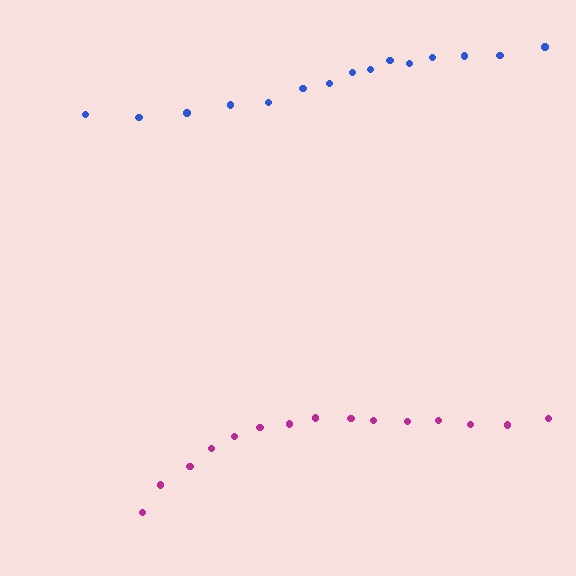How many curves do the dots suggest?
There are 2 distinct paths.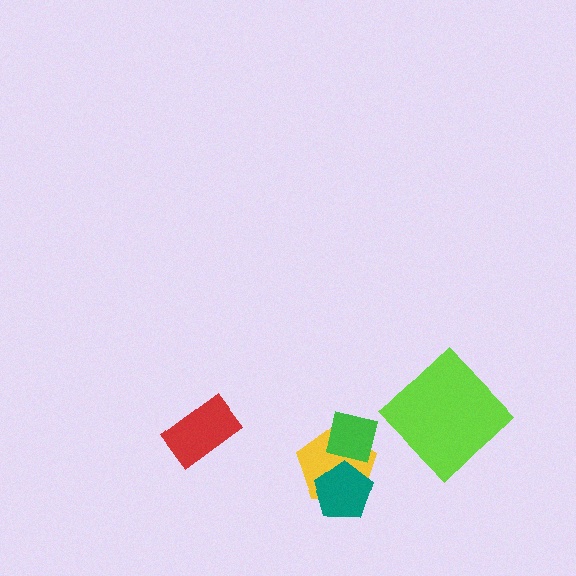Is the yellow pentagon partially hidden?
Yes, it is partially covered by another shape.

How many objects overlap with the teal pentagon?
1 object overlaps with the teal pentagon.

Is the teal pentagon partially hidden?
No, no other shape covers it.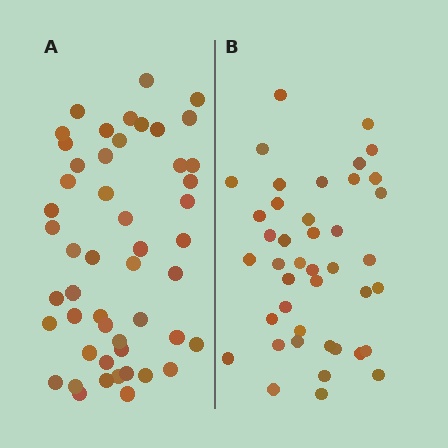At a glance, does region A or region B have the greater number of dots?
Region A (the left region) has more dots.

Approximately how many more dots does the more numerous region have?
Region A has roughly 8 or so more dots than region B.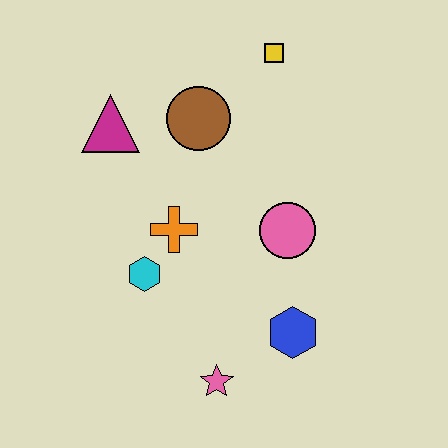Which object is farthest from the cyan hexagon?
The yellow square is farthest from the cyan hexagon.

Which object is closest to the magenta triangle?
The brown circle is closest to the magenta triangle.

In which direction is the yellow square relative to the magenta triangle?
The yellow square is to the right of the magenta triangle.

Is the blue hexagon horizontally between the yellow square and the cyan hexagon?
No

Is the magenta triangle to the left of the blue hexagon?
Yes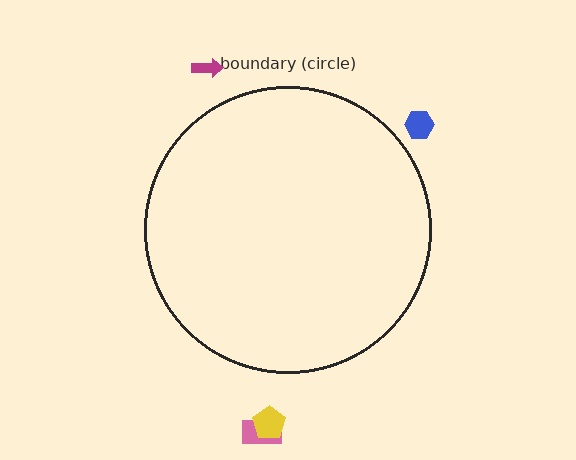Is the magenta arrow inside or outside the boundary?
Outside.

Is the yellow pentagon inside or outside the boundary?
Outside.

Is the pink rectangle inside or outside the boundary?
Outside.